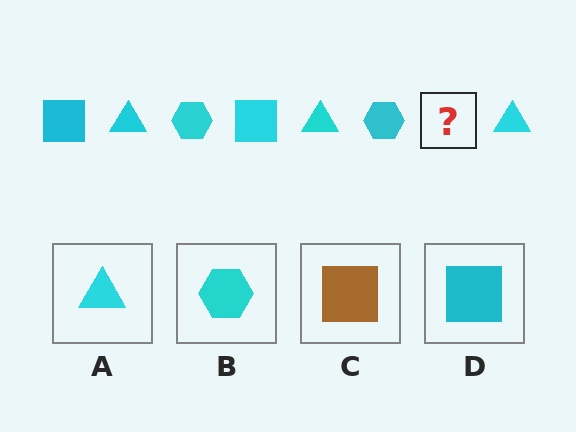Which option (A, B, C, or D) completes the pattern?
D.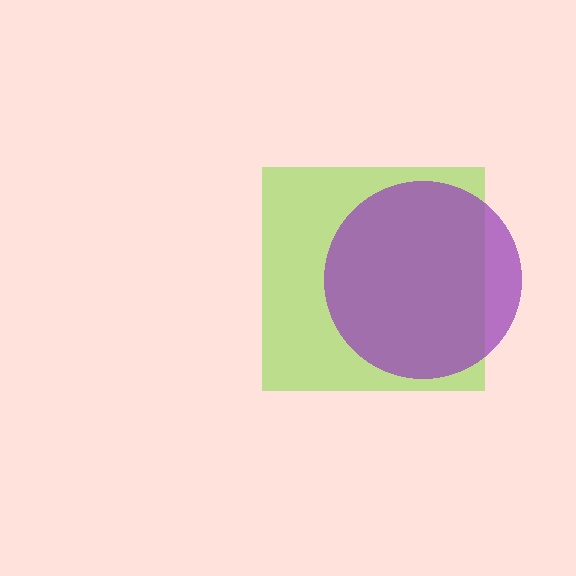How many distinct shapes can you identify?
There are 2 distinct shapes: a lime square, a purple circle.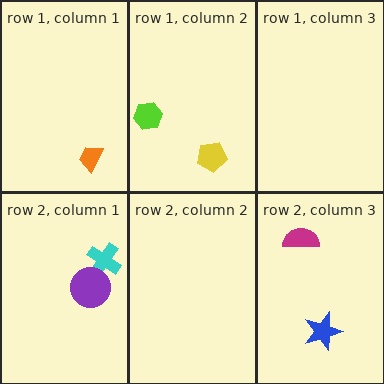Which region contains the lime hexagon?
The row 1, column 2 region.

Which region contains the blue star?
The row 2, column 3 region.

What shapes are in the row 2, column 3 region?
The magenta semicircle, the blue star.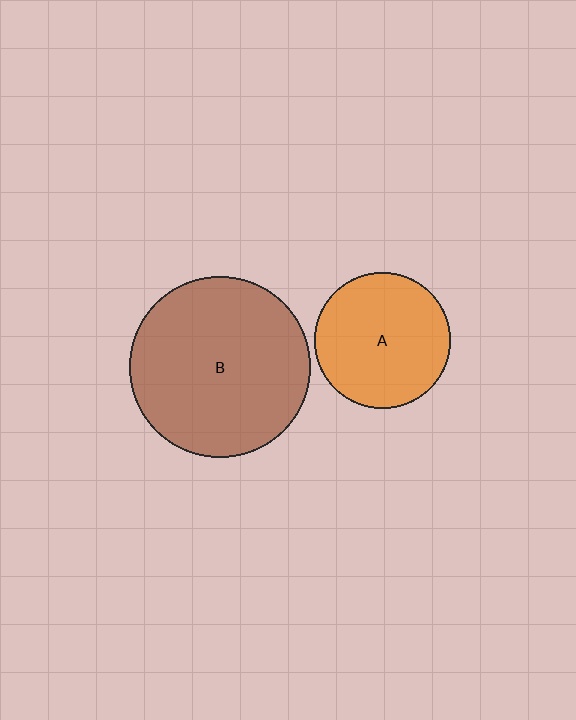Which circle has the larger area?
Circle B (brown).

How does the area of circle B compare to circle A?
Approximately 1.8 times.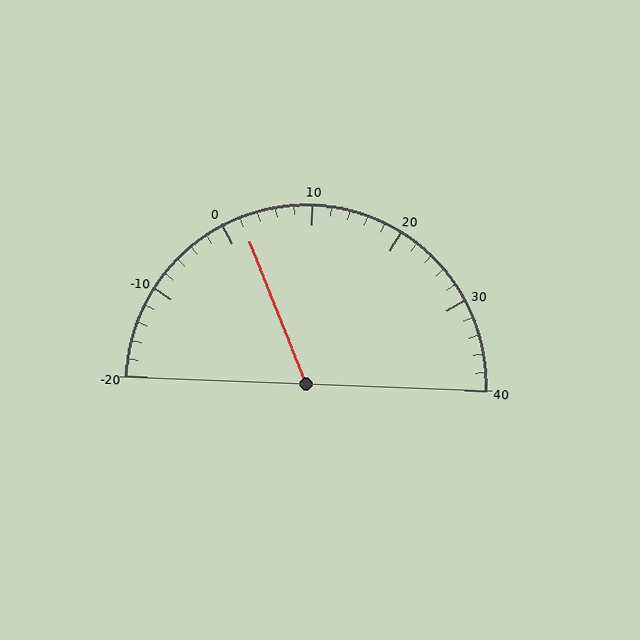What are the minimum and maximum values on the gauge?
The gauge ranges from -20 to 40.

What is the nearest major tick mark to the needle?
The nearest major tick mark is 0.